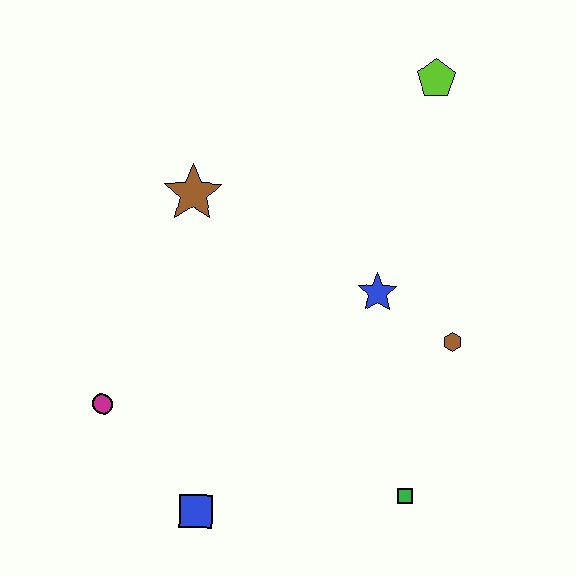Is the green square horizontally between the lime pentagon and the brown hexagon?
No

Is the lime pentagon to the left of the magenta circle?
No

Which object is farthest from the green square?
The lime pentagon is farthest from the green square.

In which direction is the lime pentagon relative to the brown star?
The lime pentagon is to the right of the brown star.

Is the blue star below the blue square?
No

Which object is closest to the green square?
The brown hexagon is closest to the green square.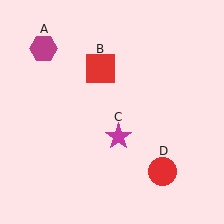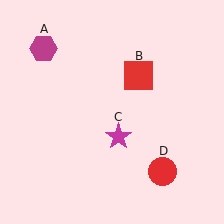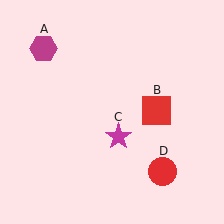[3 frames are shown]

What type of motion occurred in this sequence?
The red square (object B) rotated clockwise around the center of the scene.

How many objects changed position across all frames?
1 object changed position: red square (object B).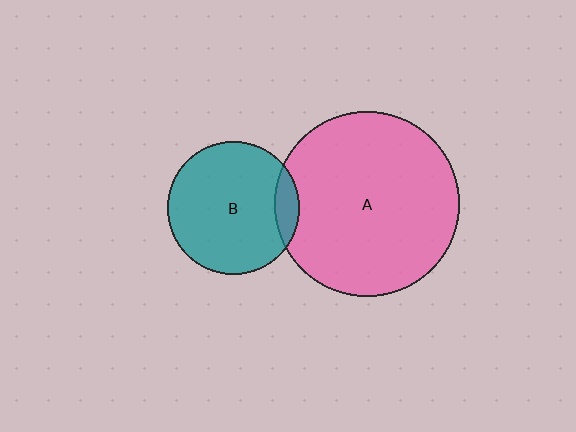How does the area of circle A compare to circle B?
Approximately 1.9 times.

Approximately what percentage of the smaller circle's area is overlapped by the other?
Approximately 10%.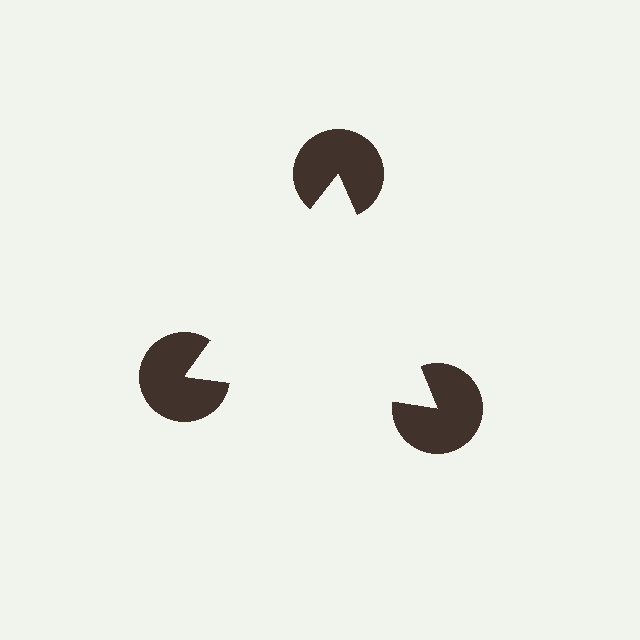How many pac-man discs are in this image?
There are 3 — one at each vertex of the illusory triangle.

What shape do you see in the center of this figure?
An illusory triangle — its edges are inferred from the aligned wedge cuts in the pac-man discs, not physically drawn.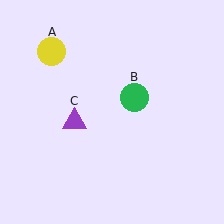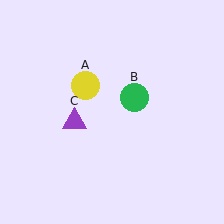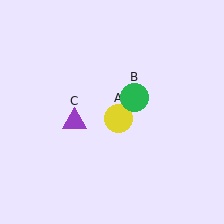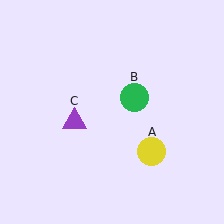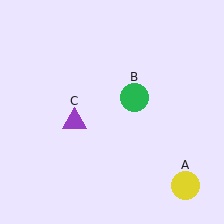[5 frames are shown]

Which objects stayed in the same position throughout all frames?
Green circle (object B) and purple triangle (object C) remained stationary.